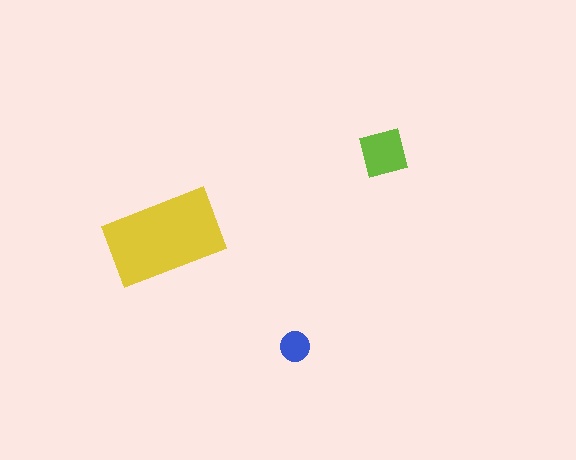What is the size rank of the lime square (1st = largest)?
2nd.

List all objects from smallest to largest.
The blue circle, the lime square, the yellow rectangle.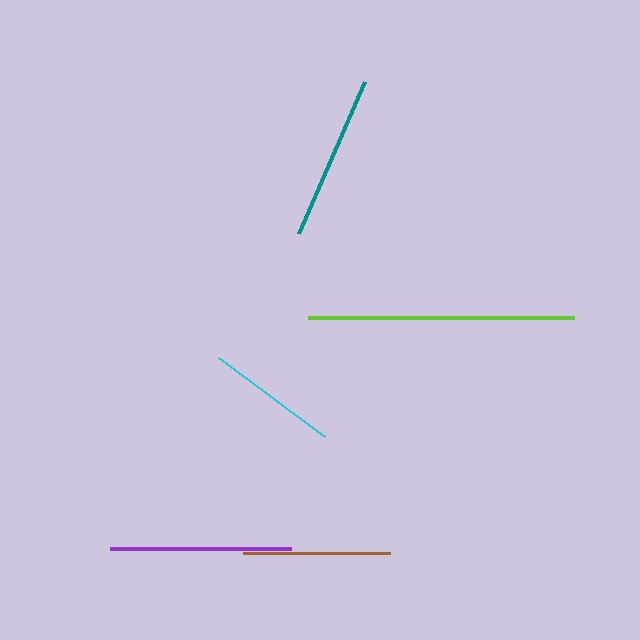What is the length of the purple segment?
The purple segment is approximately 181 pixels long.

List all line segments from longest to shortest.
From longest to shortest: lime, purple, teal, brown, cyan.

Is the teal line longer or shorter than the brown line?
The teal line is longer than the brown line.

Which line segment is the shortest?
The cyan line is the shortest at approximately 133 pixels.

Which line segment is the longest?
The lime line is the longest at approximately 265 pixels.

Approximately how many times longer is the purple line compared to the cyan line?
The purple line is approximately 1.4 times the length of the cyan line.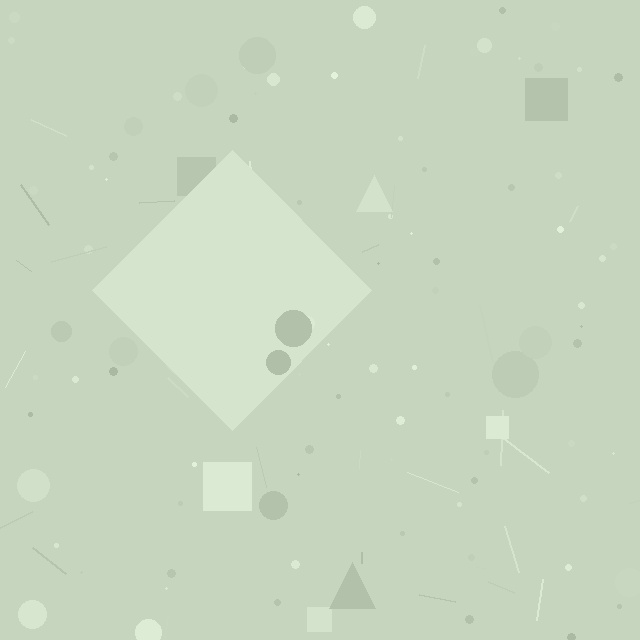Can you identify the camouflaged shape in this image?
The camouflaged shape is a diamond.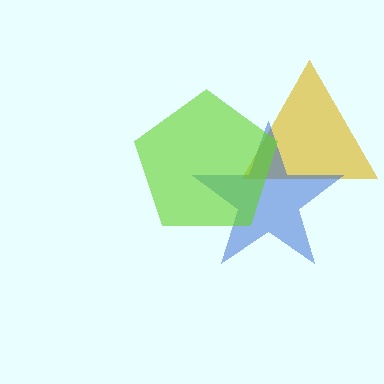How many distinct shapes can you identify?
There are 3 distinct shapes: a yellow triangle, a blue star, a lime pentagon.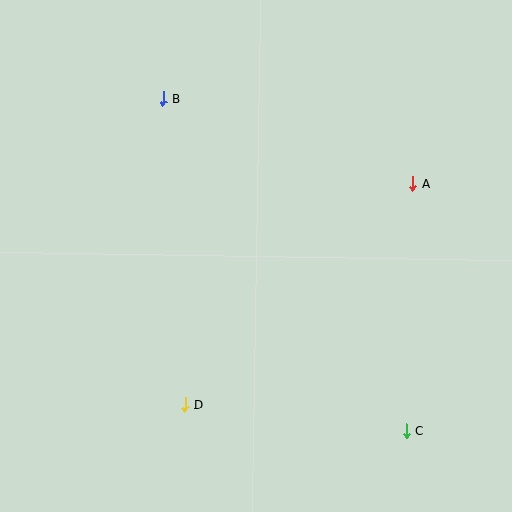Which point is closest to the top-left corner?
Point B is closest to the top-left corner.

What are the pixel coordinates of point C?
Point C is at (406, 430).